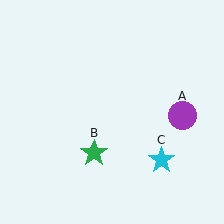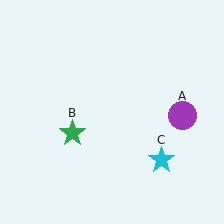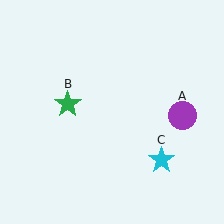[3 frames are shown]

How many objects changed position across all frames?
1 object changed position: green star (object B).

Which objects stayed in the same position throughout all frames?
Purple circle (object A) and cyan star (object C) remained stationary.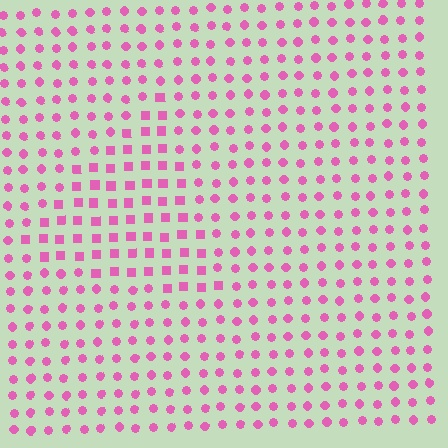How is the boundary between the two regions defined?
The boundary is defined by a change in element shape: squares inside vs. circles outside. All elements share the same color and spacing.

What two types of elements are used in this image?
The image uses squares inside the triangle region and circles outside it.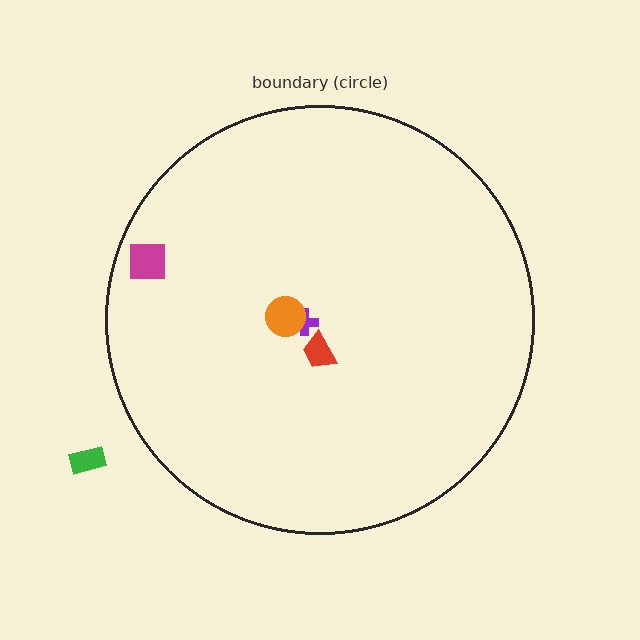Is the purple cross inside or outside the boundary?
Inside.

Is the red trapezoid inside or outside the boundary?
Inside.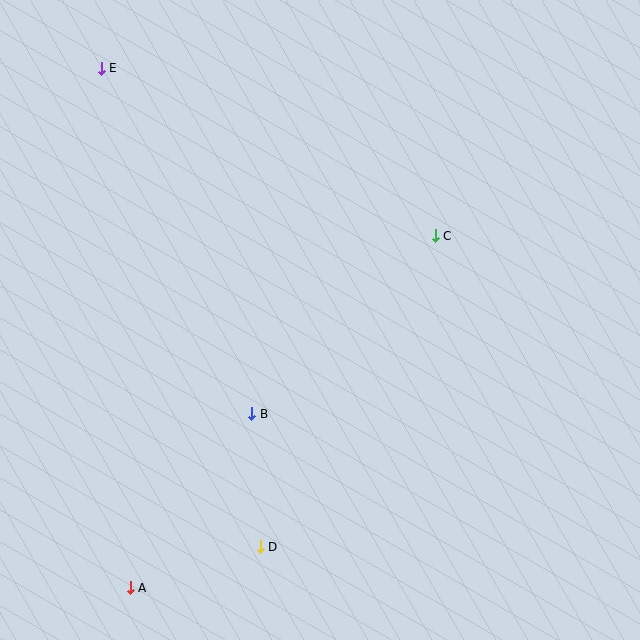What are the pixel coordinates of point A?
Point A is at (130, 588).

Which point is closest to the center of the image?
Point B at (252, 414) is closest to the center.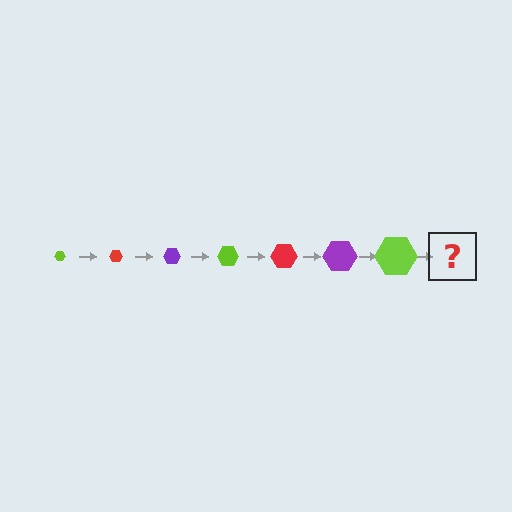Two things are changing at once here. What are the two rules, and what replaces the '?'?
The two rules are that the hexagon grows larger each step and the color cycles through lime, red, and purple. The '?' should be a red hexagon, larger than the previous one.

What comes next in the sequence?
The next element should be a red hexagon, larger than the previous one.